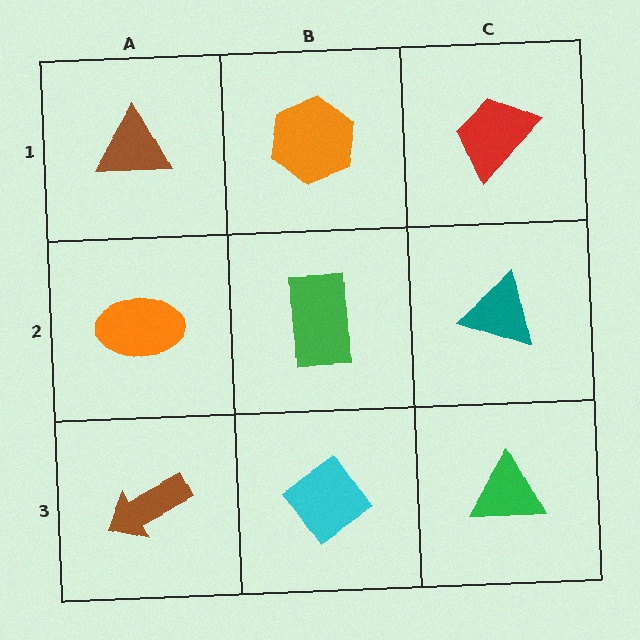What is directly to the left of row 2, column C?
A green rectangle.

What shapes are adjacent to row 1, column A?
An orange ellipse (row 2, column A), an orange hexagon (row 1, column B).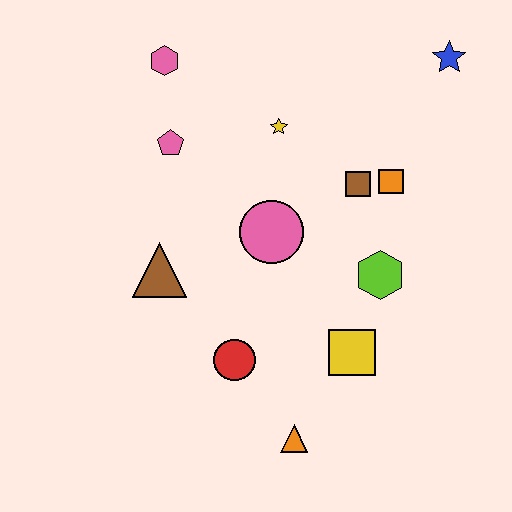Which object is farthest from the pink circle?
The blue star is farthest from the pink circle.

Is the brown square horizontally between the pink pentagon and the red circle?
No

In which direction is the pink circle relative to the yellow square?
The pink circle is above the yellow square.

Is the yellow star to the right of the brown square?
No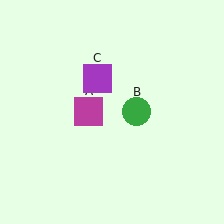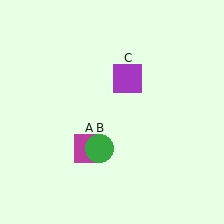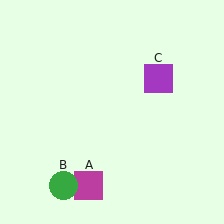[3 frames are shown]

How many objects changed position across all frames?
3 objects changed position: magenta square (object A), green circle (object B), purple square (object C).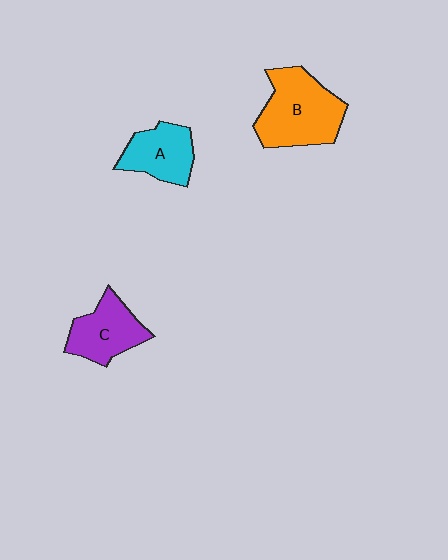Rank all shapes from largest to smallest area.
From largest to smallest: B (orange), C (purple), A (cyan).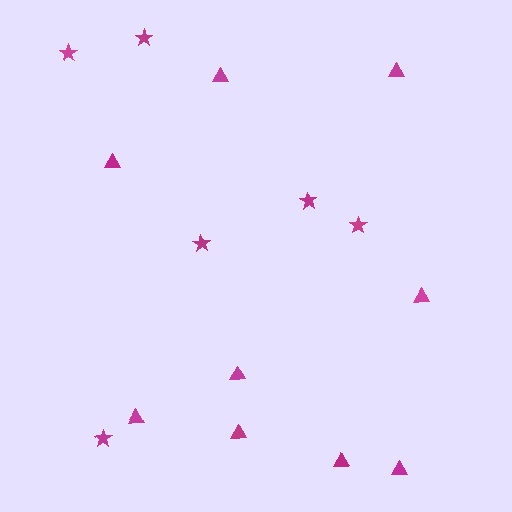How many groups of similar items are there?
There are 2 groups: one group of stars (6) and one group of triangles (9).